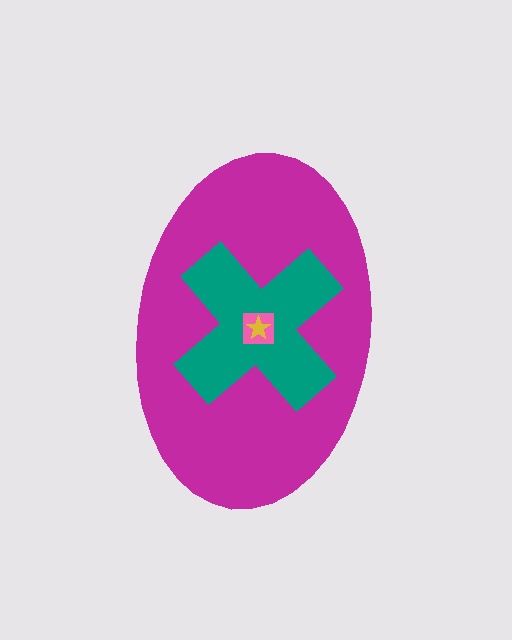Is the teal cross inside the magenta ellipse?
Yes.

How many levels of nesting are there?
4.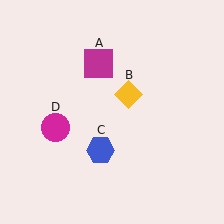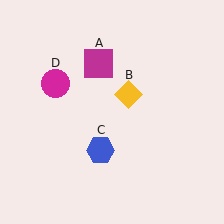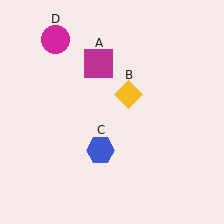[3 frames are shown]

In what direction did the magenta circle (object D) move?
The magenta circle (object D) moved up.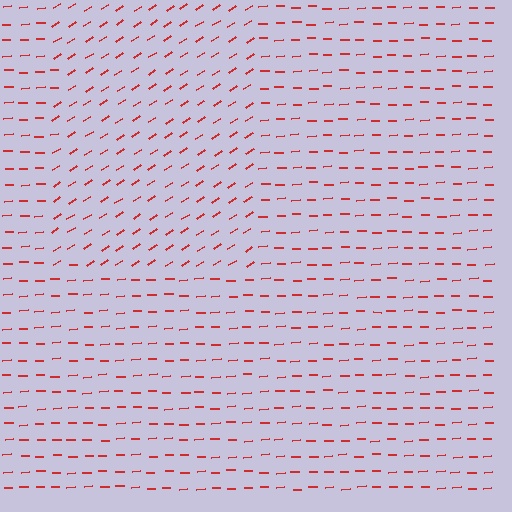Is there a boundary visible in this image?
Yes, there is a texture boundary formed by a change in line orientation.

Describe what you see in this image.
The image is filled with small red line segments. A rectangle region in the image has lines oriented differently from the surrounding lines, creating a visible texture boundary.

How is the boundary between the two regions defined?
The boundary is defined purely by a change in line orientation (approximately 30 degrees difference). All lines are the same color and thickness.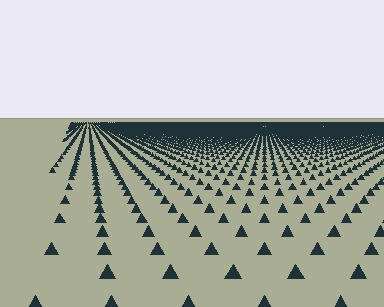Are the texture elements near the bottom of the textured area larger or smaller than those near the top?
Larger. Near the bottom, elements are closer to the viewer and appear at a bigger on-screen size.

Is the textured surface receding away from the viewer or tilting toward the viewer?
The surface is receding away from the viewer. Texture elements get smaller and denser toward the top.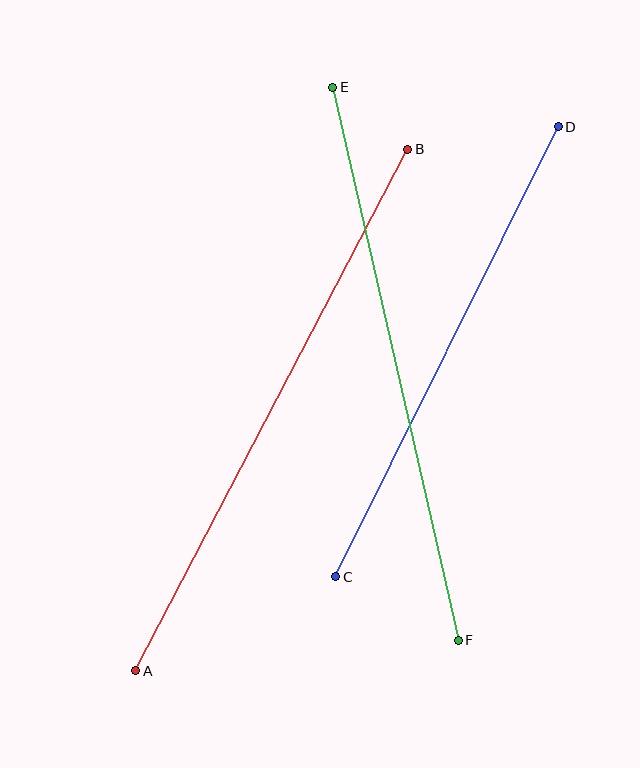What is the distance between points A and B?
The distance is approximately 588 pixels.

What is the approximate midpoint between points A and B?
The midpoint is at approximately (272, 410) pixels.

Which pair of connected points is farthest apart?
Points A and B are farthest apart.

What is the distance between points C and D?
The distance is approximately 502 pixels.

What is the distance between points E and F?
The distance is approximately 567 pixels.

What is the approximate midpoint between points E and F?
The midpoint is at approximately (395, 364) pixels.